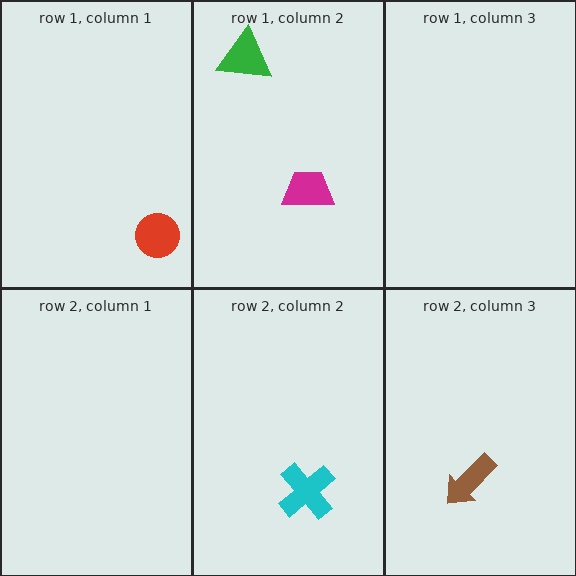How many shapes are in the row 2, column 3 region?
1.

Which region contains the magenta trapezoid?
The row 1, column 2 region.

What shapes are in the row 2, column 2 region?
The cyan cross.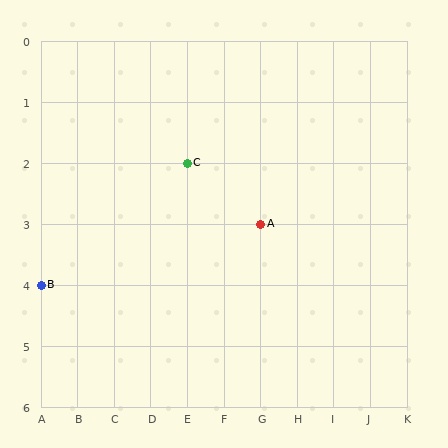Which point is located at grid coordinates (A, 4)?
Point B is at (A, 4).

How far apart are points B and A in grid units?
Points B and A are 6 columns and 1 row apart (about 6.1 grid units diagonally).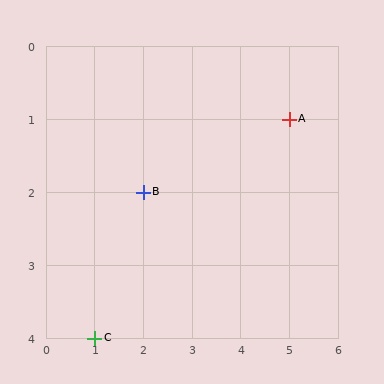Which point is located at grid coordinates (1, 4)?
Point C is at (1, 4).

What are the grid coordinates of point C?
Point C is at grid coordinates (1, 4).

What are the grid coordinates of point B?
Point B is at grid coordinates (2, 2).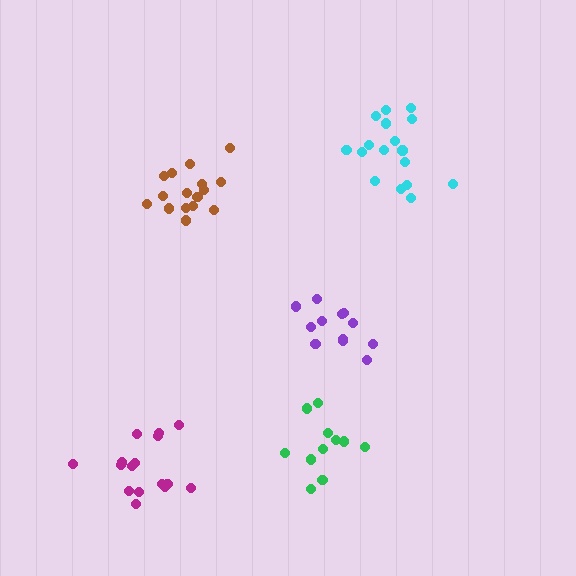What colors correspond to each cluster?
The clusters are colored: cyan, purple, brown, magenta, green.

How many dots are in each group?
Group 1: 17 dots, Group 2: 12 dots, Group 3: 16 dots, Group 4: 17 dots, Group 5: 11 dots (73 total).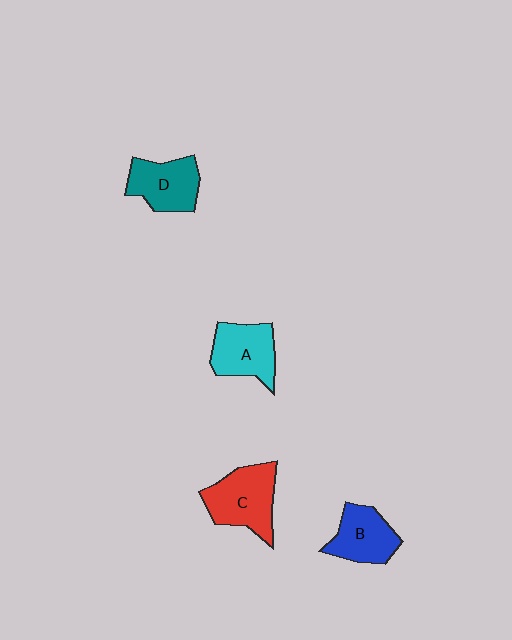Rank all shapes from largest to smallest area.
From largest to smallest: C (red), A (cyan), D (teal), B (blue).